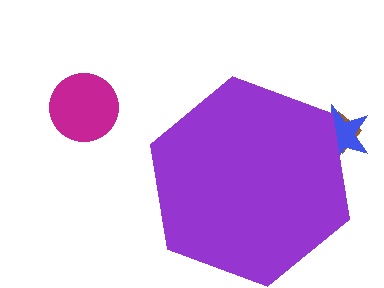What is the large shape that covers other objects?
A purple hexagon.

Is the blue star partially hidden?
Yes, the blue star is partially hidden behind the purple hexagon.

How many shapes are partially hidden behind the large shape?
2 shapes are partially hidden.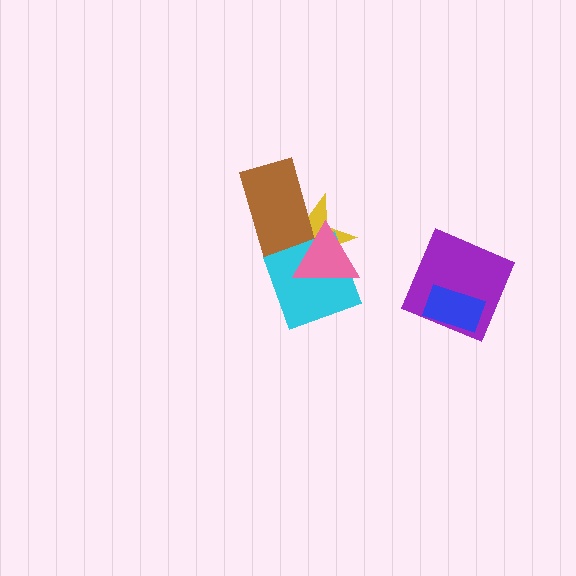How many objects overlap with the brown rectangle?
2 objects overlap with the brown rectangle.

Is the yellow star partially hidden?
Yes, it is partially covered by another shape.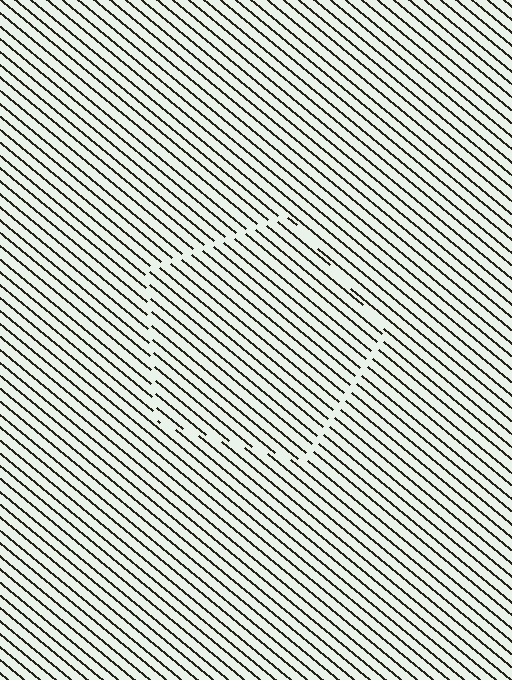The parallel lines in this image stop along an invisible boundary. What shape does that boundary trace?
An illusory pentagon. The interior of the shape contains the same grating, shifted by half a period — the contour is defined by the phase discontinuity where line-ends from the inner and outer gratings abut.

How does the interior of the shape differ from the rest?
The interior of the shape contains the same grating, shifted by half a period — the contour is defined by the phase discontinuity where line-ends from the inner and outer gratings abut.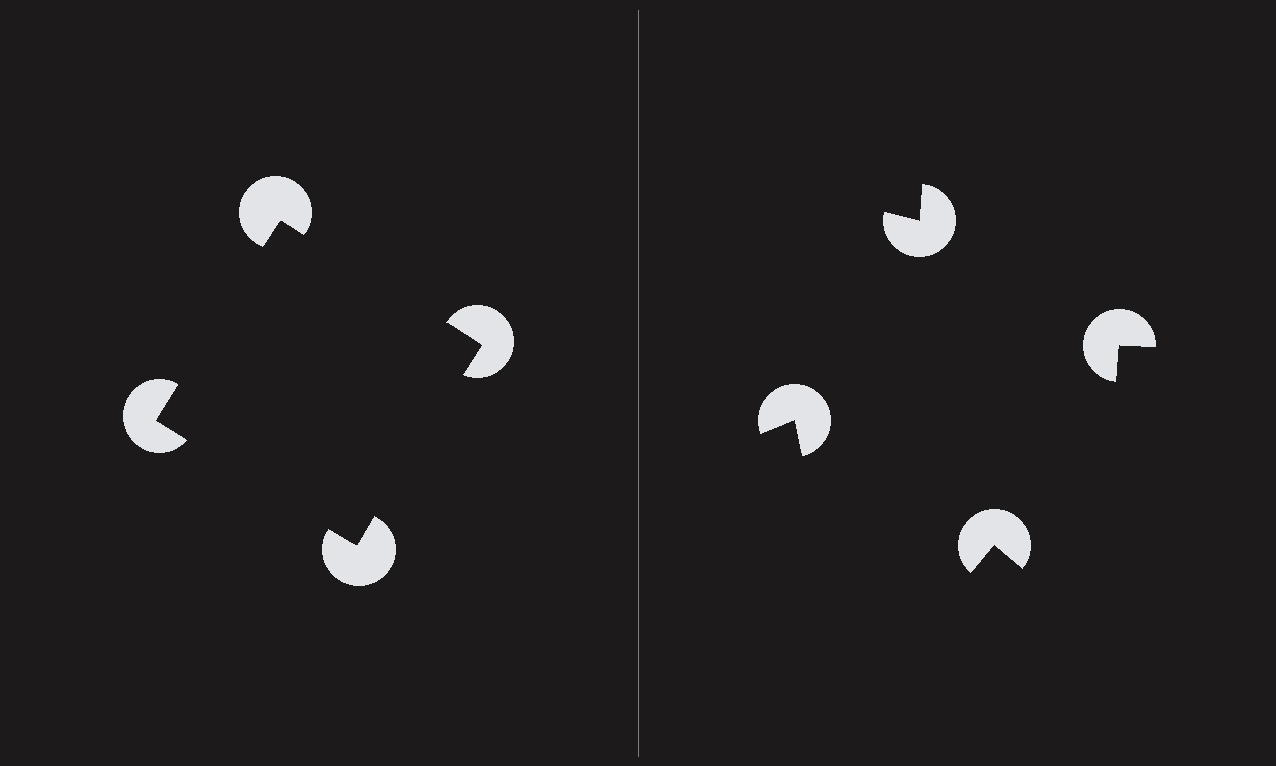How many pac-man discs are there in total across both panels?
8 — 4 on each side.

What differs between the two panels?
The pac-man discs are positioned identically on both sides; only the wedge orientations differ. On the left they align to a square; on the right they are misaligned.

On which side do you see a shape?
An illusory square appears on the left side. On the right side the wedge cuts are rotated, so no coherent shape forms.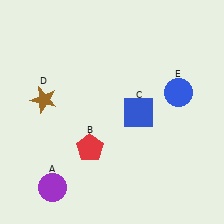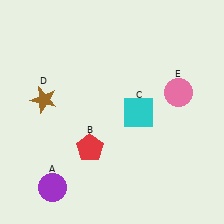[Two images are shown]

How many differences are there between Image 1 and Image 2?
There are 2 differences between the two images.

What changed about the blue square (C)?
In Image 1, C is blue. In Image 2, it changed to cyan.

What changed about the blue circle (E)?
In Image 1, E is blue. In Image 2, it changed to pink.